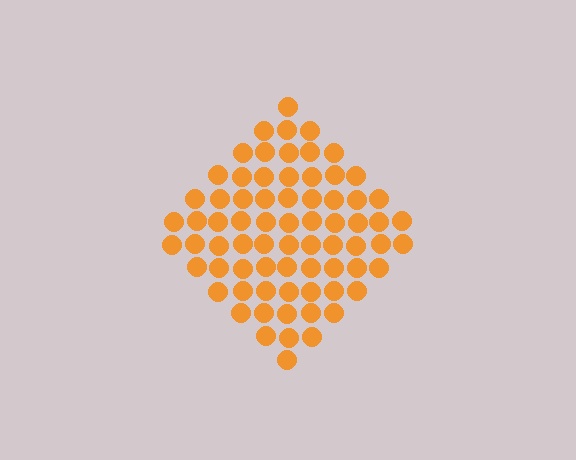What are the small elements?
The small elements are circles.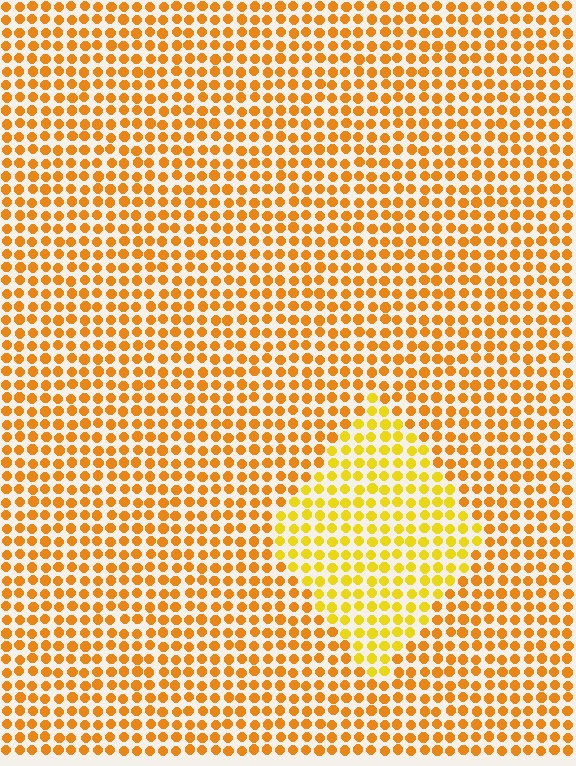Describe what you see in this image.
The image is filled with small orange elements in a uniform arrangement. A diamond-shaped region is visible where the elements are tinted to a slightly different hue, forming a subtle color boundary.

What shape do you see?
I see a diamond.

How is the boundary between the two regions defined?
The boundary is defined purely by a slight shift in hue (about 23 degrees). Spacing, size, and orientation are identical on both sides.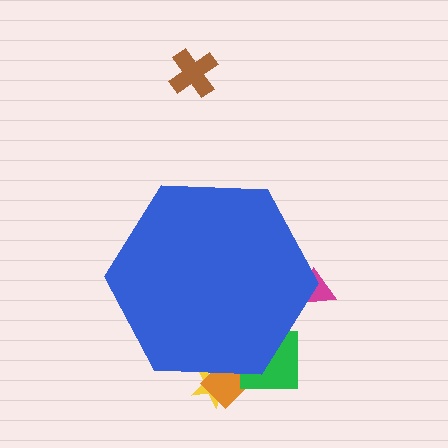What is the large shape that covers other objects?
A blue hexagon.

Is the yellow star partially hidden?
Yes, the yellow star is partially hidden behind the blue hexagon.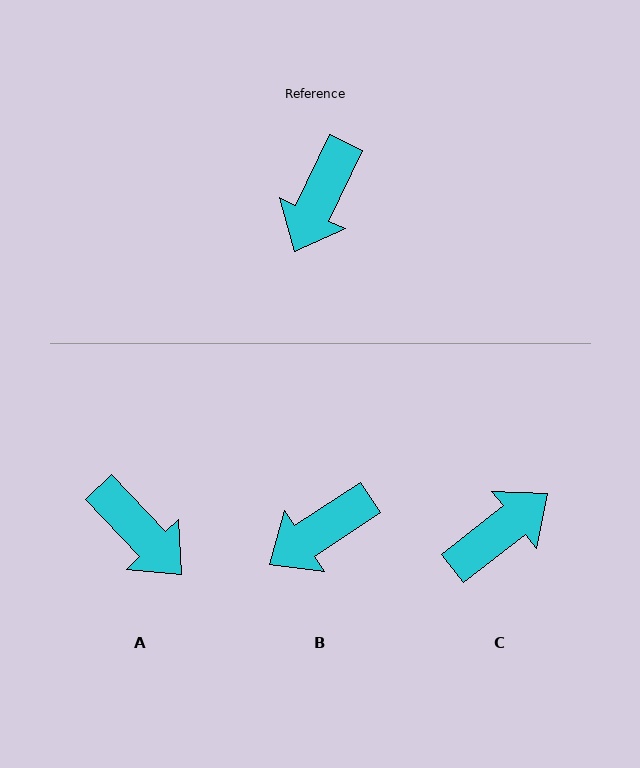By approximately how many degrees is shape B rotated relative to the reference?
Approximately 31 degrees clockwise.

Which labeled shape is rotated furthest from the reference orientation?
C, about 153 degrees away.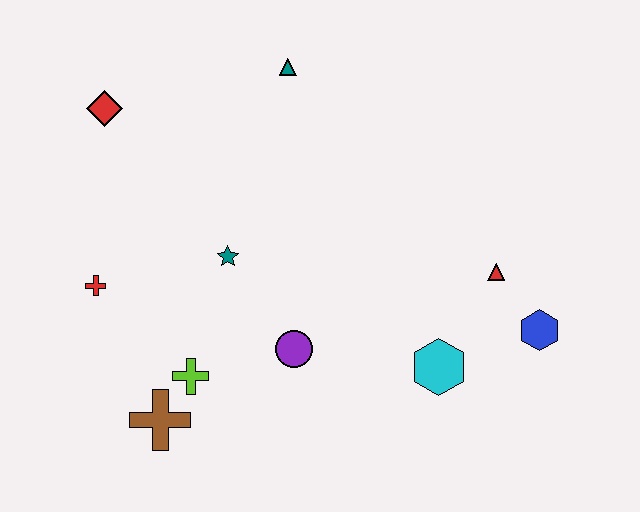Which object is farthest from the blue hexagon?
The red diamond is farthest from the blue hexagon.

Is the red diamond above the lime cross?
Yes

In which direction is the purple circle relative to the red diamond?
The purple circle is below the red diamond.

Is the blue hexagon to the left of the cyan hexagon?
No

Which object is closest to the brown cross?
The lime cross is closest to the brown cross.